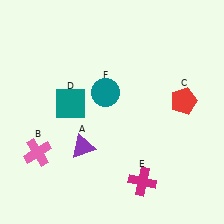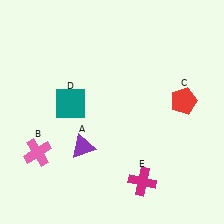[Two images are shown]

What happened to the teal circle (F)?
The teal circle (F) was removed in Image 2. It was in the top-left area of Image 1.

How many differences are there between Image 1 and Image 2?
There is 1 difference between the two images.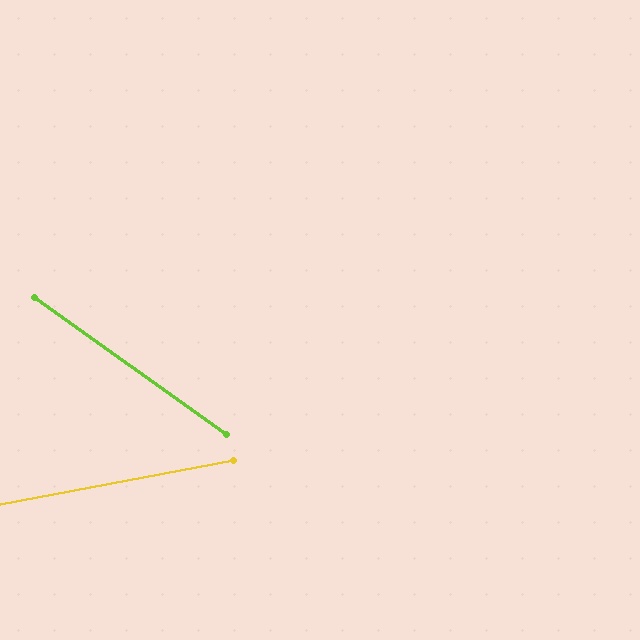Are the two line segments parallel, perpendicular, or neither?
Neither parallel nor perpendicular — they differ by about 46°.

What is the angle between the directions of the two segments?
Approximately 46 degrees.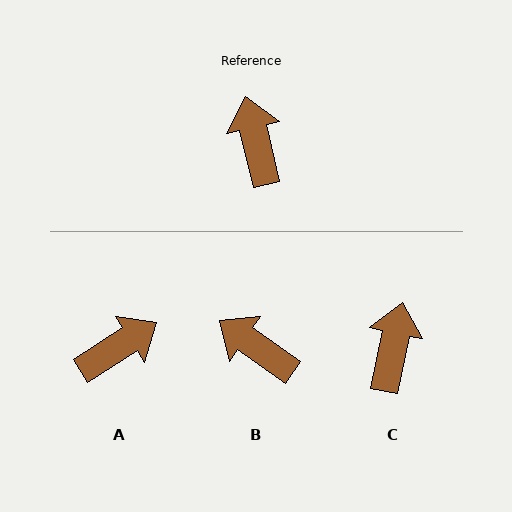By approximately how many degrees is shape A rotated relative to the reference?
Approximately 71 degrees clockwise.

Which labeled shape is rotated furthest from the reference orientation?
A, about 71 degrees away.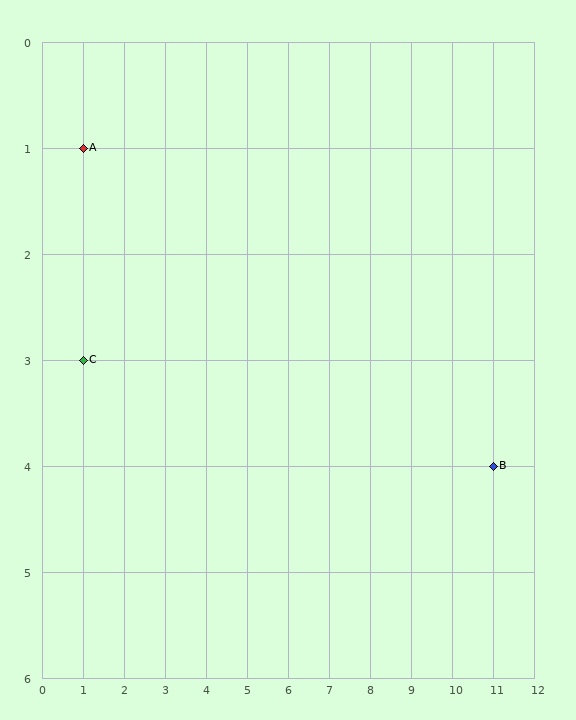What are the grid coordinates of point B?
Point B is at grid coordinates (11, 4).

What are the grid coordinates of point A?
Point A is at grid coordinates (1, 1).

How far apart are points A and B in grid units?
Points A and B are 10 columns and 3 rows apart (about 10.4 grid units diagonally).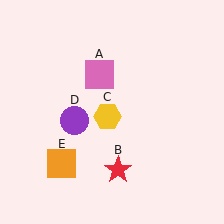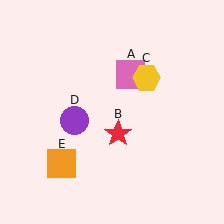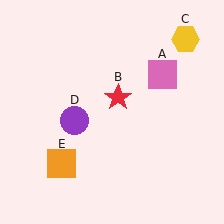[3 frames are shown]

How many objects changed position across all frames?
3 objects changed position: pink square (object A), red star (object B), yellow hexagon (object C).